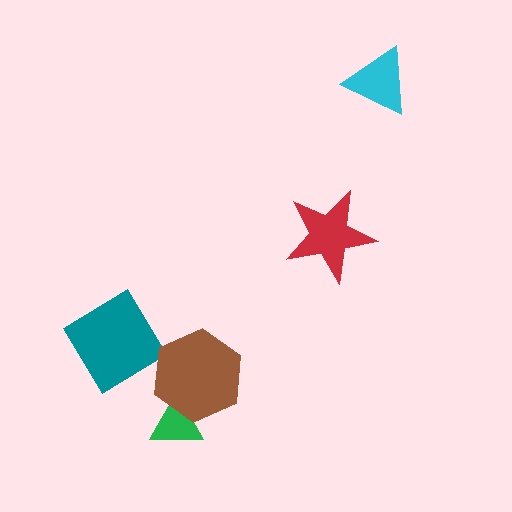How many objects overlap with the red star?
0 objects overlap with the red star.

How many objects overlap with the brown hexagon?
1 object overlaps with the brown hexagon.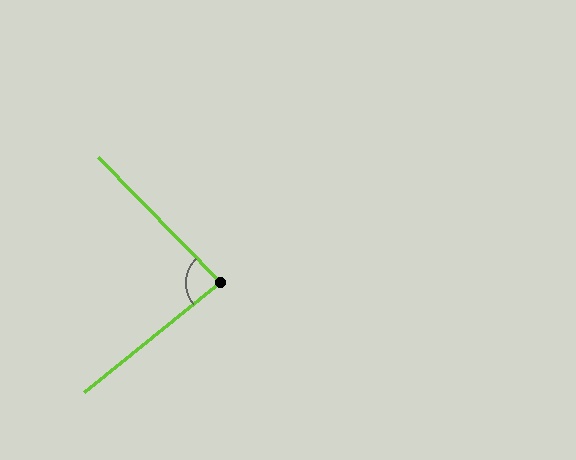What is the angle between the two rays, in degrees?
Approximately 85 degrees.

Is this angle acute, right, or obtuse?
It is acute.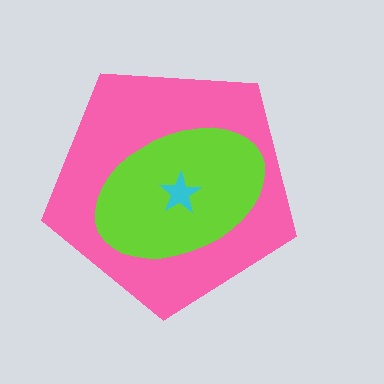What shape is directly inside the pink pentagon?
The lime ellipse.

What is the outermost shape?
The pink pentagon.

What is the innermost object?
The cyan star.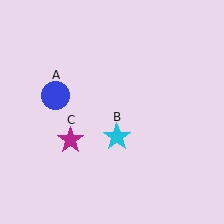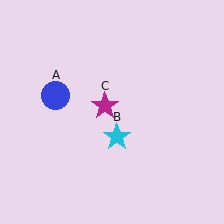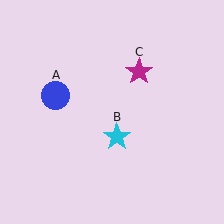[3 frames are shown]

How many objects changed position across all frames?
1 object changed position: magenta star (object C).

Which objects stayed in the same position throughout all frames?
Blue circle (object A) and cyan star (object B) remained stationary.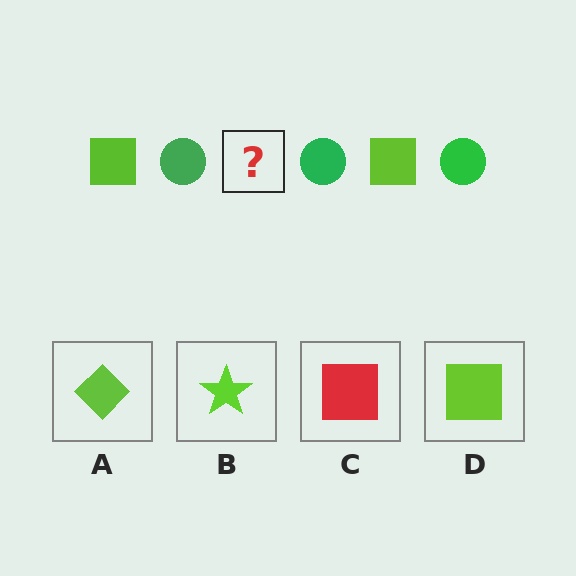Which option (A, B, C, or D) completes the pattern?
D.